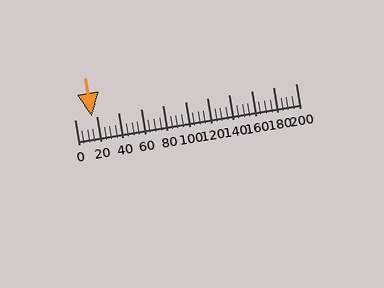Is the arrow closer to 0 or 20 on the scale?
The arrow is closer to 20.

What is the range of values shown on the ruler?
The ruler shows values from 0 to 200.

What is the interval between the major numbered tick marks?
The major tick marks are spaced 20 units apart.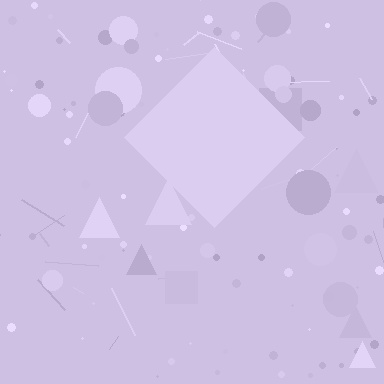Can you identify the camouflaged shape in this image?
The camouflaged shape is a diamond.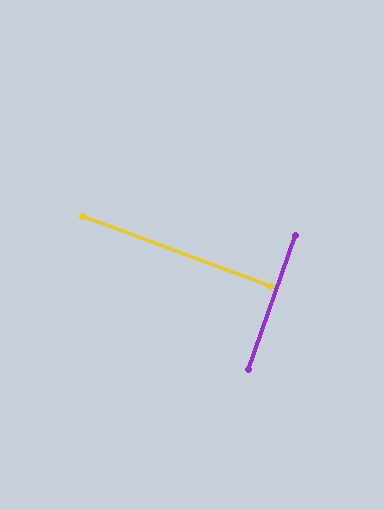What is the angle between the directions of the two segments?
Approximately 89 degrees.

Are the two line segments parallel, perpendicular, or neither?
Perpendicular — they meet at approximately 89°.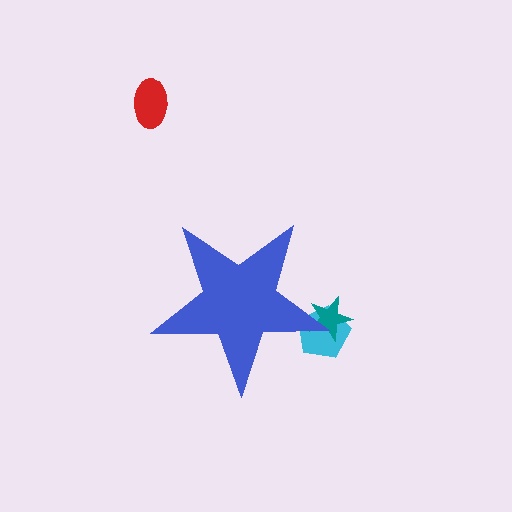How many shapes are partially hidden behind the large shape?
2 shapes are partially hidden.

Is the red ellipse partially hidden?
No, the red ellipse is fully visible.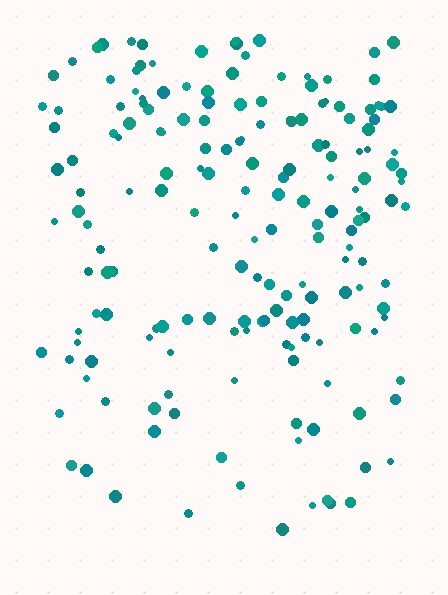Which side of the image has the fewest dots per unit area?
The bottom.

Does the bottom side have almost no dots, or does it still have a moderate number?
Still a moderate number, just noticeably fewer than the top.